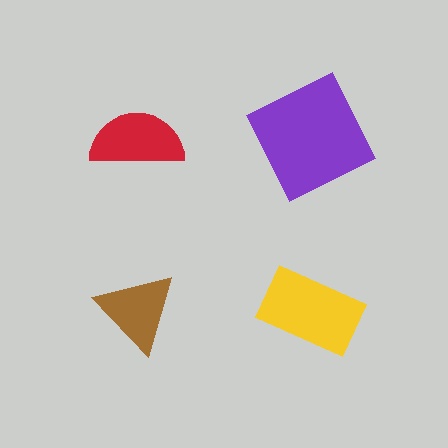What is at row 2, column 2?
A yellow rectangle.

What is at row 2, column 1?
A brown triangle.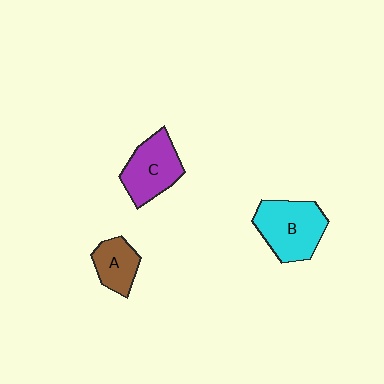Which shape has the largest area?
Shape B (cyan).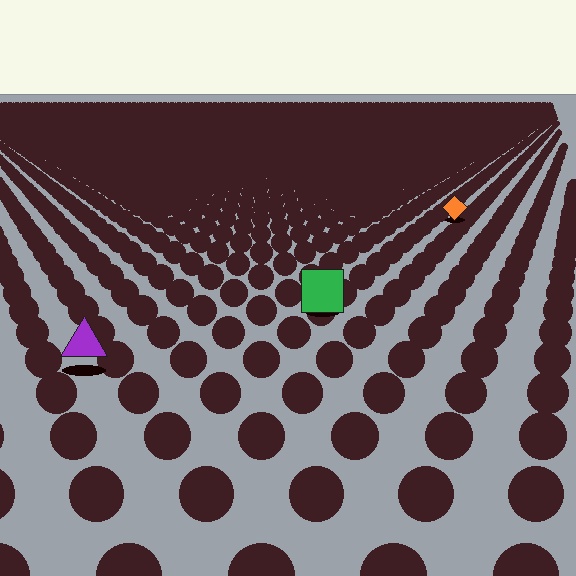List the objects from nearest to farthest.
From nearest to farthest: the purple triangle, the green square, the orange diamond.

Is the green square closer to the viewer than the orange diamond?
Yes. The green square is closer — you can tell from the texture gradient: the ground texture is coarser near it.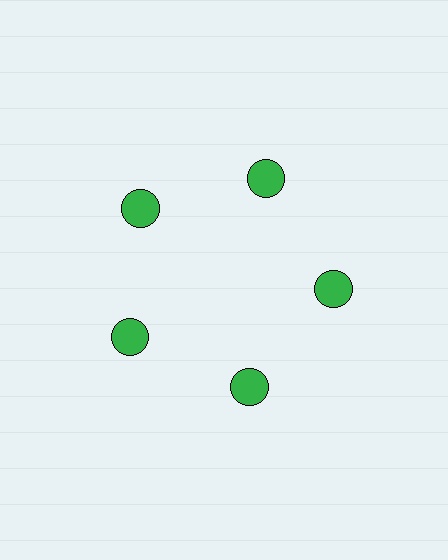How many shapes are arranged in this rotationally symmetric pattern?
There are 5 shapes, arranged in 5 groups of 1.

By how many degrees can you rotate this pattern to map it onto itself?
The pattern maps onto itself every 72 degrees of rotation.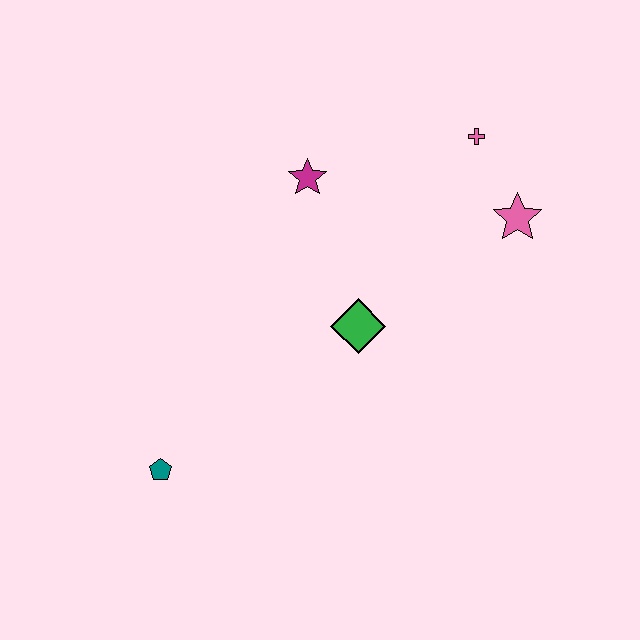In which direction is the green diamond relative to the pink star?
The green diamond is to the left of the pink star.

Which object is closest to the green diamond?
The magenta star is closest to the green diamond.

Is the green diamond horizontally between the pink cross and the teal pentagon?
Yes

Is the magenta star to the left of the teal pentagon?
No